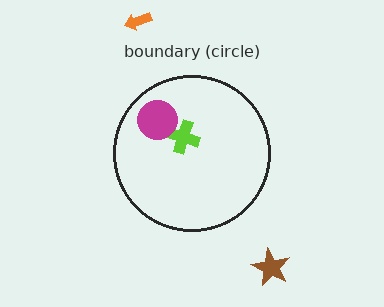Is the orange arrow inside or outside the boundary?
Outside.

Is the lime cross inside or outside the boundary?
Inside.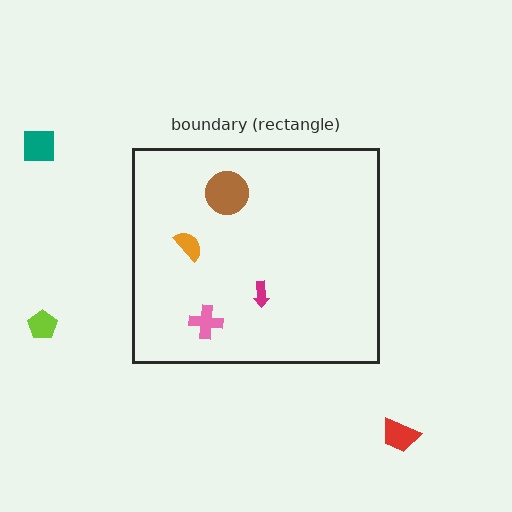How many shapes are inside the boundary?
4 inside, 3 outside.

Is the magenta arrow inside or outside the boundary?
Inside.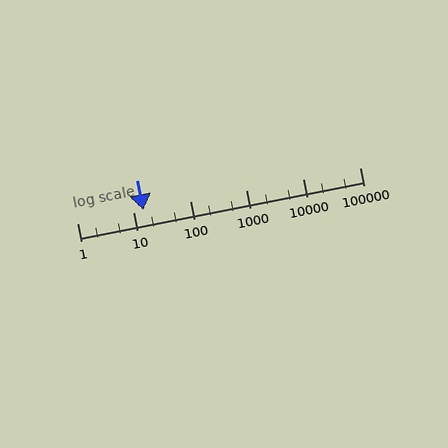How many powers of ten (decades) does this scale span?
The scale spans 5 decades, from 1 to 100000.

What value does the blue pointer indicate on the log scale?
The pointer indicates approximately 15.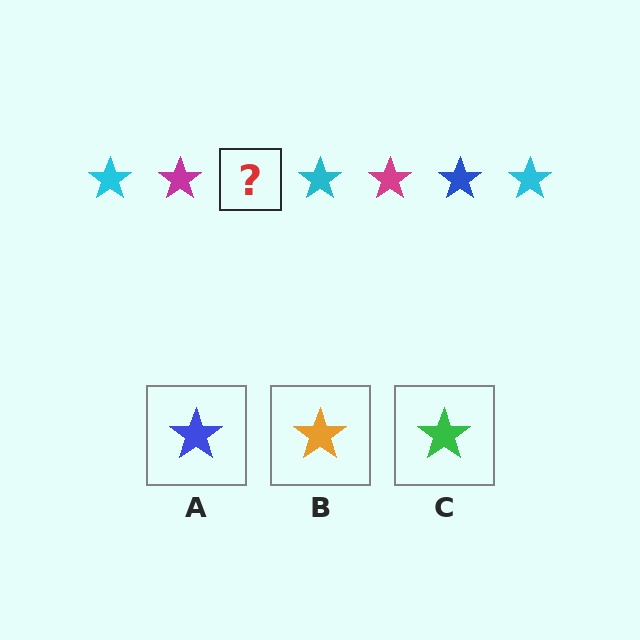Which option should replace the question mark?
Option A.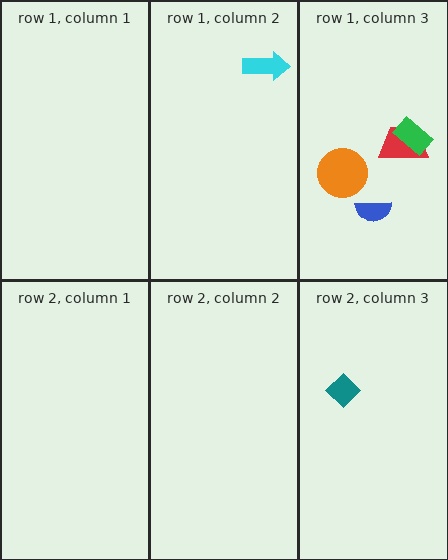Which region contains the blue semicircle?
The row 1, column 3 region.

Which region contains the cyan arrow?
The row 1, column 2 region.